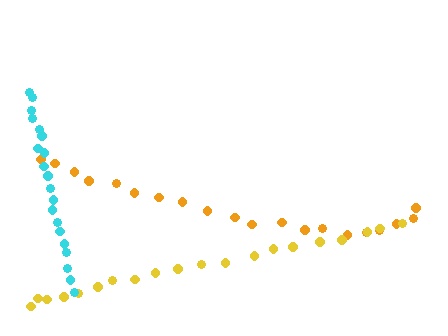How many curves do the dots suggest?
There are 3 distinct paths.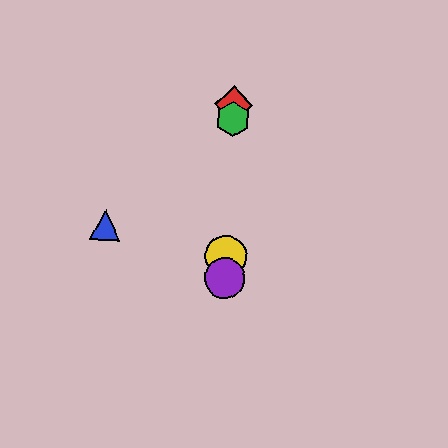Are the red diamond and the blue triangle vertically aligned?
No, the red diamond is at x≈234 and the blue triangle is at x≈106.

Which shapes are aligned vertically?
The red diamond, the green hexagon, the yellow circle, the purple circle are aligned vertically.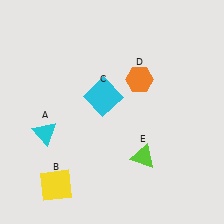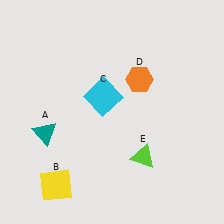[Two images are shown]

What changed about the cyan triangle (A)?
In Image 1, A is cyan. In Image 2, it changed to teal.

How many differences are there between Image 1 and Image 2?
There is 1 difference between the two images.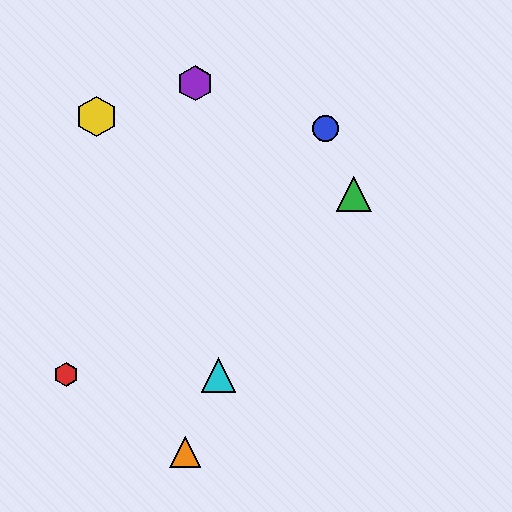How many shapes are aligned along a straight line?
3 shapes (the blue circle, the orange triangle, the cyan triangle) are aligned along a straight line.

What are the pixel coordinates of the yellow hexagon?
The yellow hexagon is at (97, 116).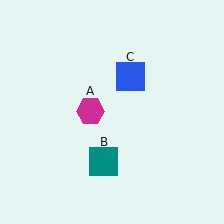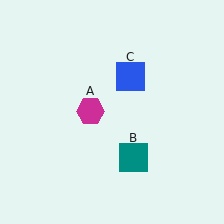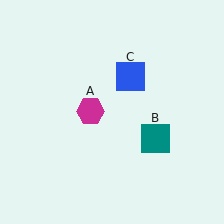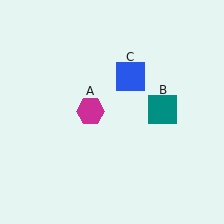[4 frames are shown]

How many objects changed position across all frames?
1 object changed position: teal square (object B).